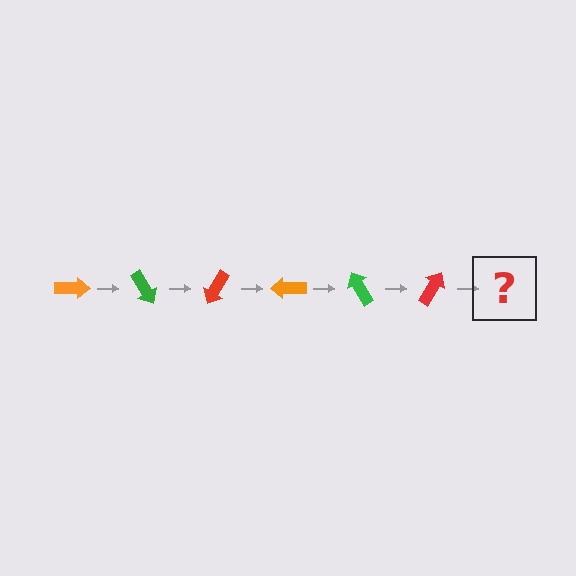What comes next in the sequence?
The next element should be an orange arrow, rotated 360 degrees from the start.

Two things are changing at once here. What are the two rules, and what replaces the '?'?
The two rules are that it rotates 60 degrees each step and the color cycles through orange, green, and red. The '?' should be an orange arrow, rotated 360 degrees from the start.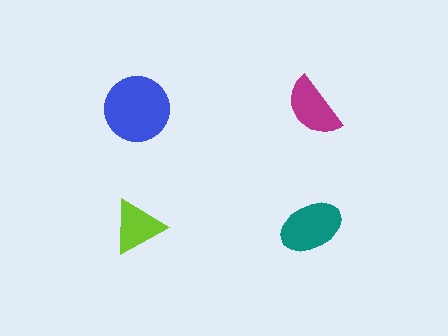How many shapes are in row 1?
2 shapes.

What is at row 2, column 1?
A lime triangle.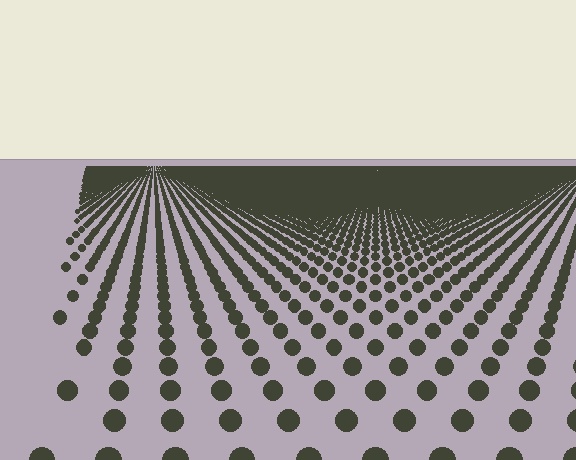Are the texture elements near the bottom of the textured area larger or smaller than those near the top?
Larger. Near the bottom, elements are closer to the viewer and appear at a bigger on-screen size.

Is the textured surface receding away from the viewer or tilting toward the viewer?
The surface is receding away from the viewer. Texture elements get smaller and denser toward the top.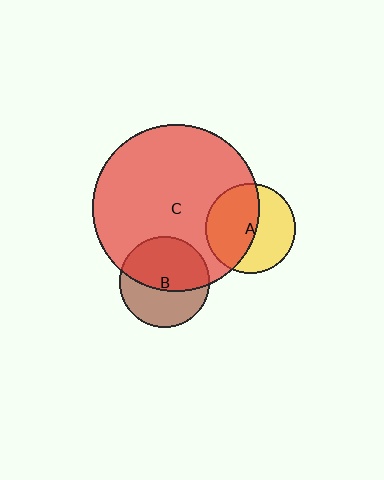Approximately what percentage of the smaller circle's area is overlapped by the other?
Approximately 55%.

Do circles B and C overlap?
Yes.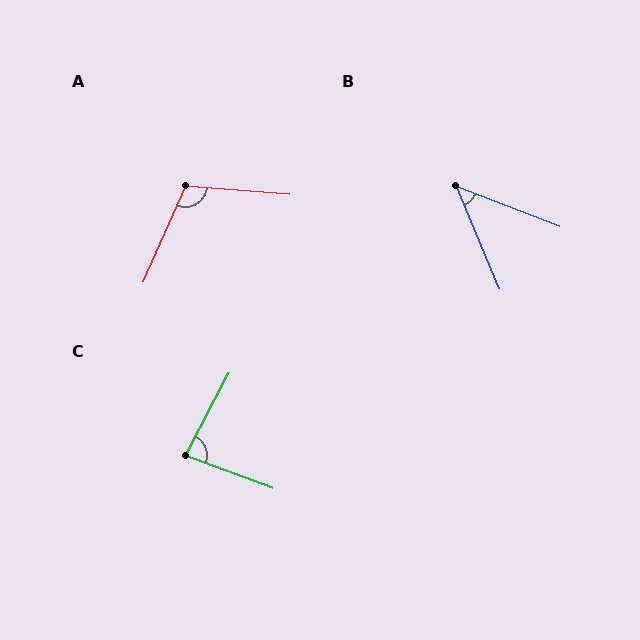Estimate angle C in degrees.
Approximately 83 degrees.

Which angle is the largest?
A, at approximately 109 degrees.